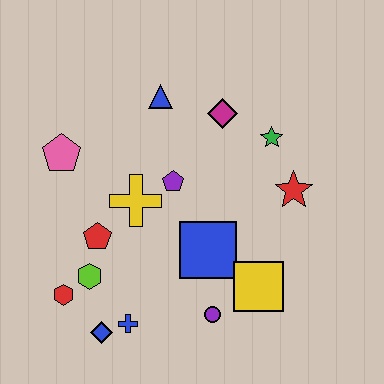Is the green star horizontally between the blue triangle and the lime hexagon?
No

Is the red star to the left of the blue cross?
No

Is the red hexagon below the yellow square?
Yes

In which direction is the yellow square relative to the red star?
The yellow square is below the red star.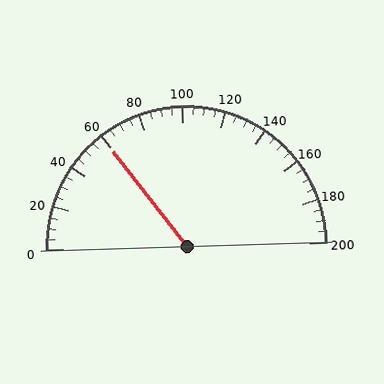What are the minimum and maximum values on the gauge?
The gauge ranges from 0 to 200.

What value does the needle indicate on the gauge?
The needle indicates approximately 60.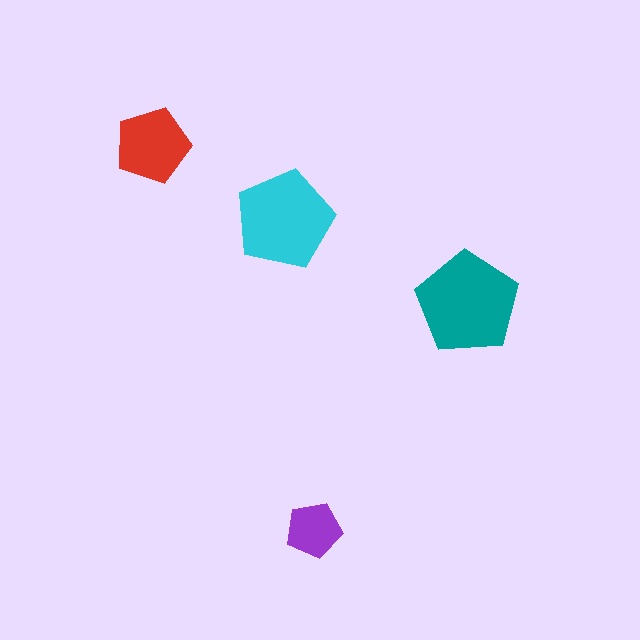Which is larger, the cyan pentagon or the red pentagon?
The cyan one.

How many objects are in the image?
There are 4 objects in the image.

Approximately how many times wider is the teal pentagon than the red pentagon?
About 1.5 times wider.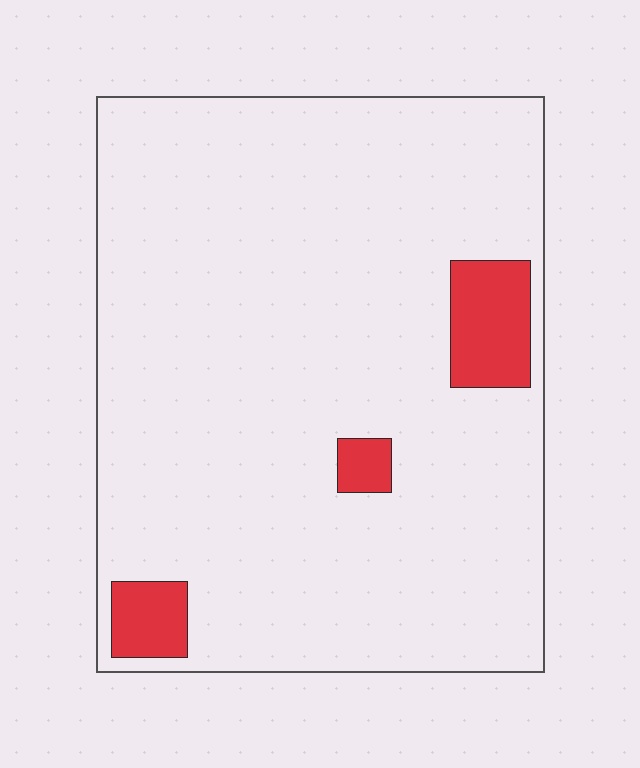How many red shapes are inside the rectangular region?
3.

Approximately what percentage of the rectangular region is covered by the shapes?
Approximately 5%.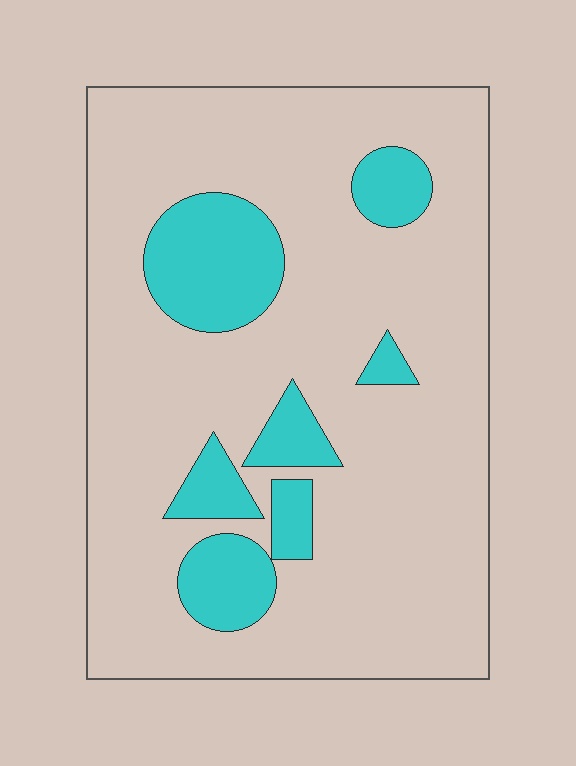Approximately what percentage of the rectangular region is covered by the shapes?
Approximately 20%.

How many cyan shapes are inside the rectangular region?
7.